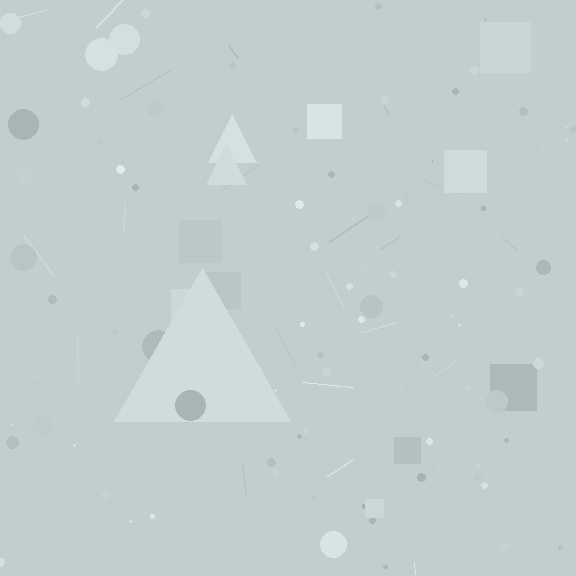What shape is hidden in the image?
A triangle is hidden in the image.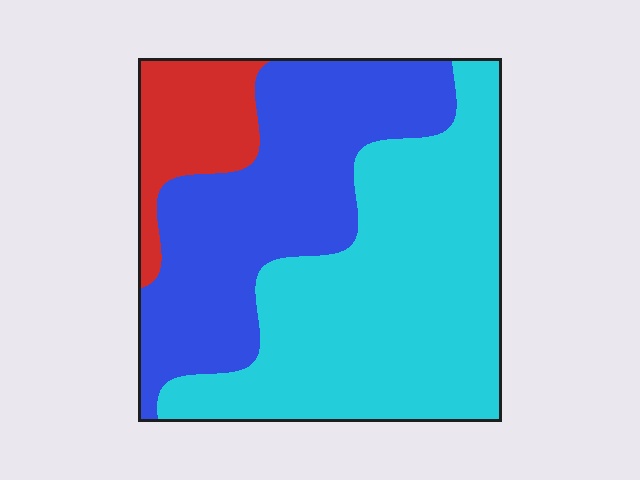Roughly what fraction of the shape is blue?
Blue takes up about three eighths (3/8) of the shape.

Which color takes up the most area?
Cyan, at roughly 50%.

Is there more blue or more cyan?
Cyan.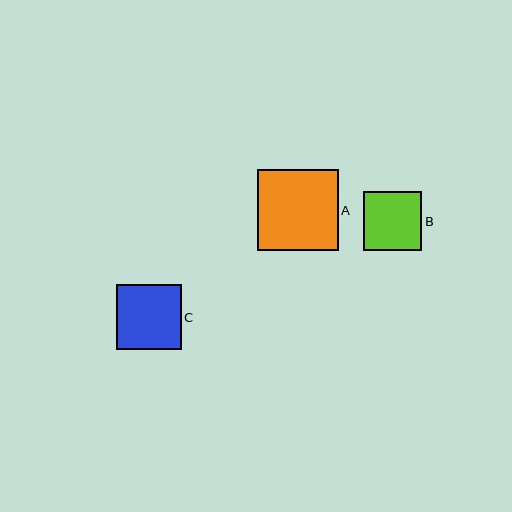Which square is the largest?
Square A is the largest with a size of approximately 81 pixels.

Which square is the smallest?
Square B is the smallest with a size of approximately 59 pixels.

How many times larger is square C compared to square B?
Square C is approximately 1.1 times the size of square B.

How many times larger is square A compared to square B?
Square A is approximately 1.4 times the size of square B.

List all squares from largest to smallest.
From largest to smallest: A, C, B.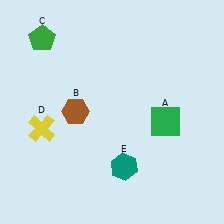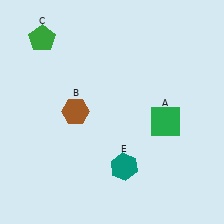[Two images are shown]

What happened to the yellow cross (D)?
The yellow cross (D) was removed in Image 2. It was in the bottom-left area of Image 1.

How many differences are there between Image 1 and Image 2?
There is 1 difference between the two images.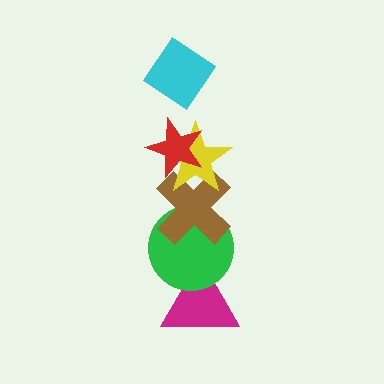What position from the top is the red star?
The red star is 2nd from the top.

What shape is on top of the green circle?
The brown cross is on top of the green circle.